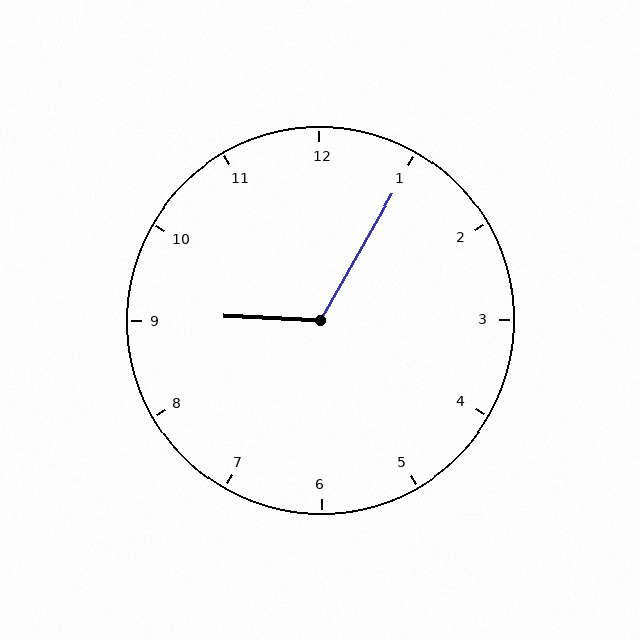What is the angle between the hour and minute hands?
Approximately 118 degrees.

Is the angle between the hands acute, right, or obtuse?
It is obtuse.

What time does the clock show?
9:05.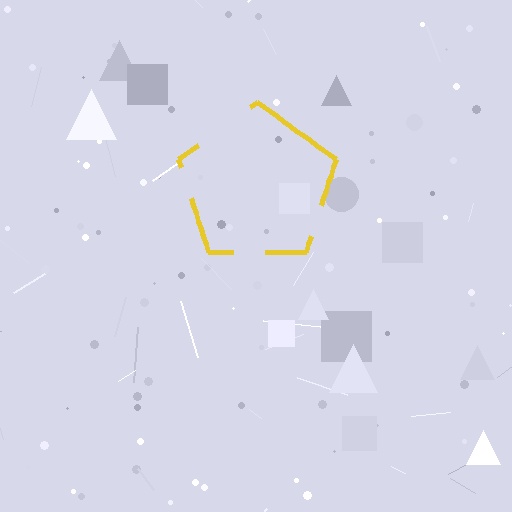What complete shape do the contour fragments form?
The contour fragments form a pentagon.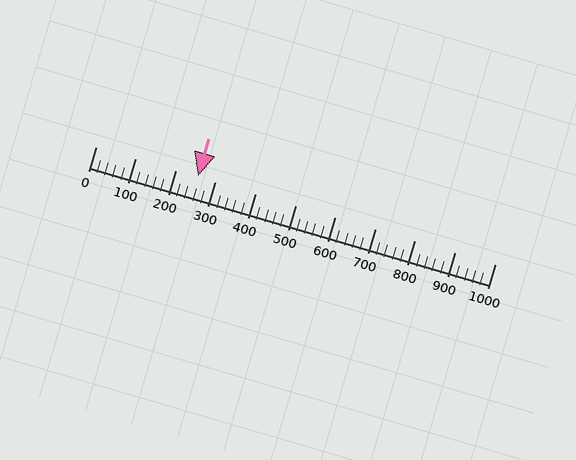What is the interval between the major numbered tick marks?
The major tick marks are spaced 100 units apart.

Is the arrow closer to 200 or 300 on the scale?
The arrow is closer to 300.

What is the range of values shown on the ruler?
The ruler shows values from 0 to 1000.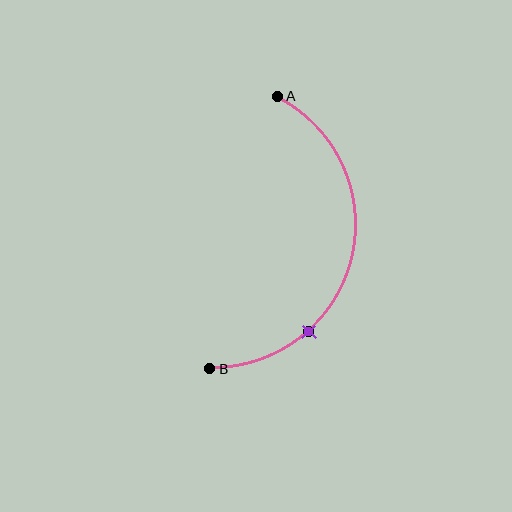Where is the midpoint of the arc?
The arc midpoint is the point on the curve farthest from the straight line joining A and B. It sits to the right of that line.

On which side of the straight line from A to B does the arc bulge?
The arc bulges to the right of the straight line connecting A and B.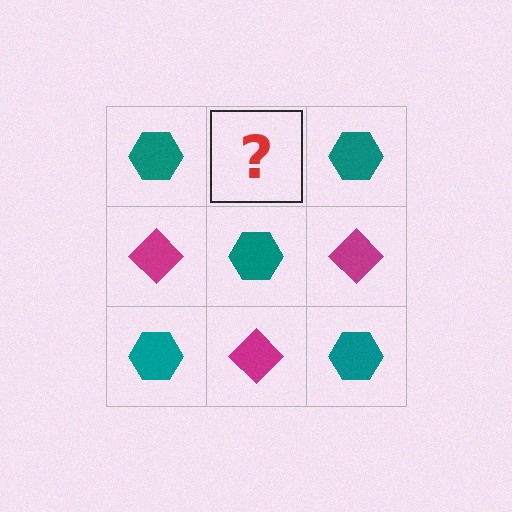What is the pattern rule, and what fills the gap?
The rule is that it alternates teal hexagon and magenta diamond in a checkerboard pattern. The gap should be filled with a magenta diamond.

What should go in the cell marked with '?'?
The missing cell should contain a magenta diamond.